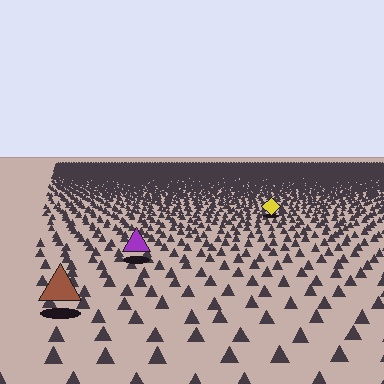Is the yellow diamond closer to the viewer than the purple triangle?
No. The purple triangle is closer — you can tell from the texture gradient: the ground texture is coarser near it.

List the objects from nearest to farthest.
From nearest to farthest: the brown triangle, the purple triangle, the yellow diamond.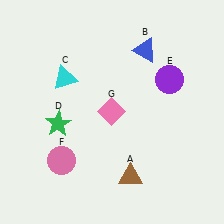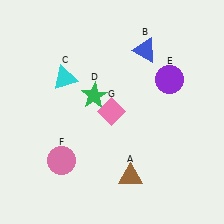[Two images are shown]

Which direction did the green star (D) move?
The green star (D) moved right.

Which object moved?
The green star (D) moved right.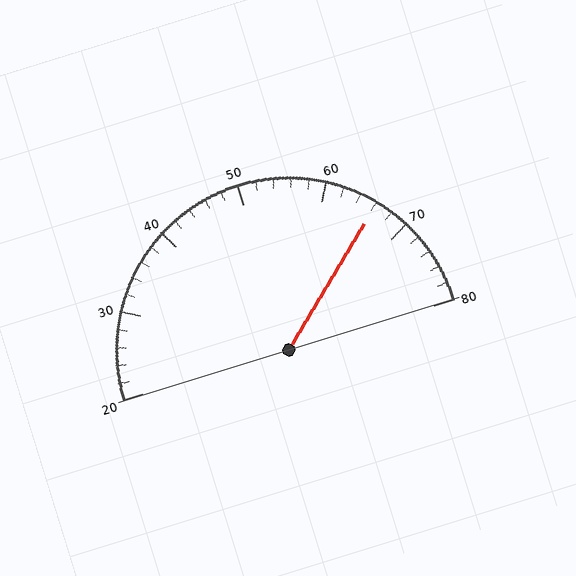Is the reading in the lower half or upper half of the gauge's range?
The reading is in the upper half of the range (20 to 80).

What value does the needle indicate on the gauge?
The needle indicates approximately 66.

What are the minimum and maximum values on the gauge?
The gauge ranges from 20 to 80.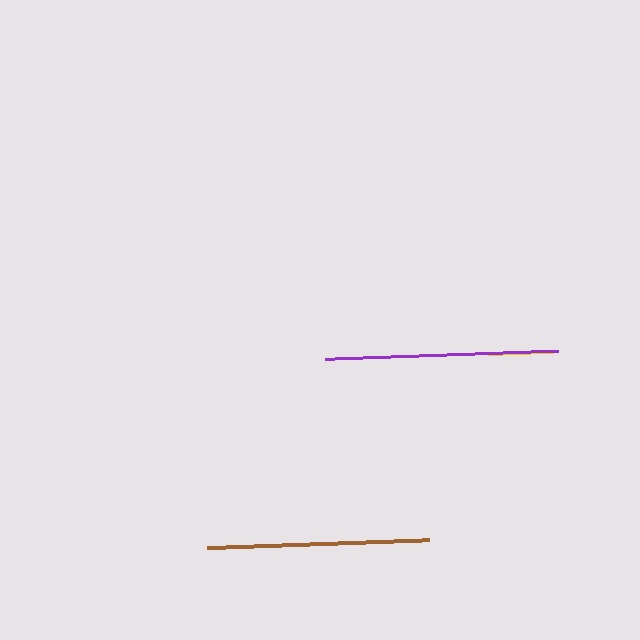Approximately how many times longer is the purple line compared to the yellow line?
The purple line is approximately 3.6 times the length of the yellow line.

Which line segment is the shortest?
The yellow line is the shortest at approximately 65 pixels.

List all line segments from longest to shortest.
From longest to shortest: purple, brown, yellow.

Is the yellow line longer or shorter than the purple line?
The purple line is longer than the yellow line.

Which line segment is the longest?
The purple line is the longest at approximately 233 pixels.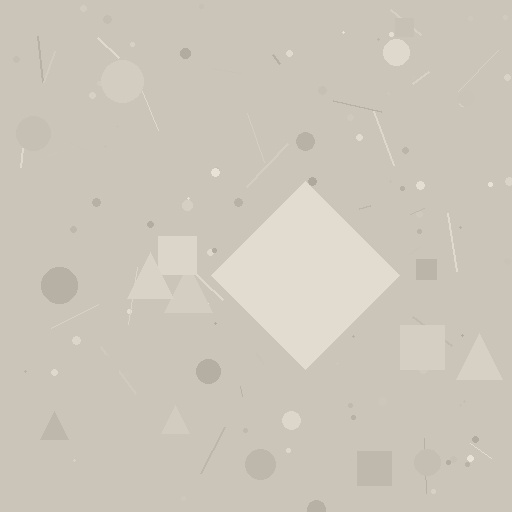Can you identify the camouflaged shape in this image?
The camouflaged shape is a diamond.